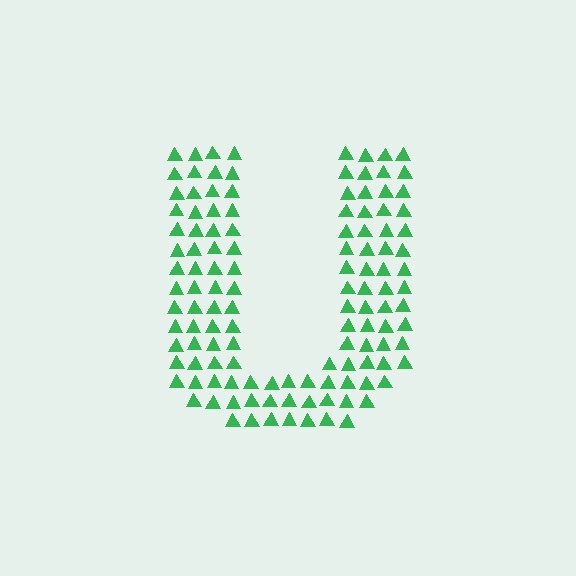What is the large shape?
The large shape is the letter U.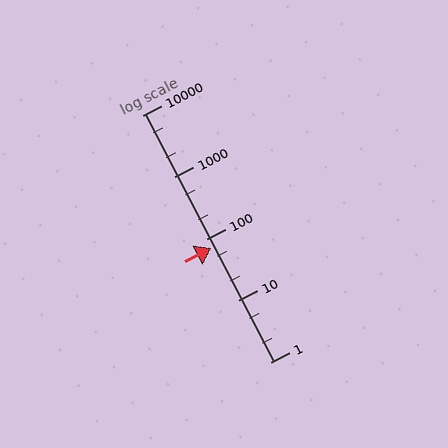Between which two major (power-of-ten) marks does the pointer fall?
The pointer is between 10 and 100.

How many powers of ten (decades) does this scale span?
The scale spans 4 decades, from 1 to 10000.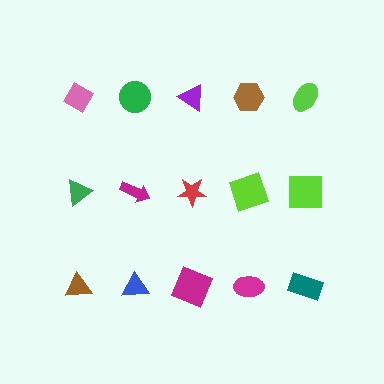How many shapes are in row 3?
5 shapes.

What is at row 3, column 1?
A brown triangle.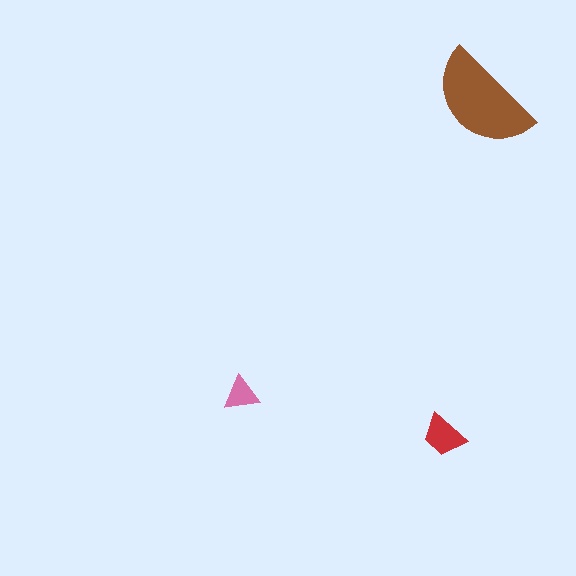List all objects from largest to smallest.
The brown semicircle, the red trapezoid, the pink triangle.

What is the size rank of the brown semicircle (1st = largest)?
1st.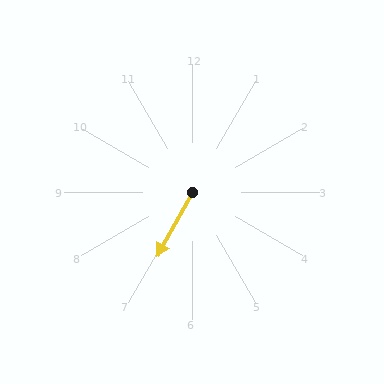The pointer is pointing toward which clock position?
Roughly 7 o'clock.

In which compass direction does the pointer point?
Southwest.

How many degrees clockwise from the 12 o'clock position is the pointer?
Approximately 209 degrees.